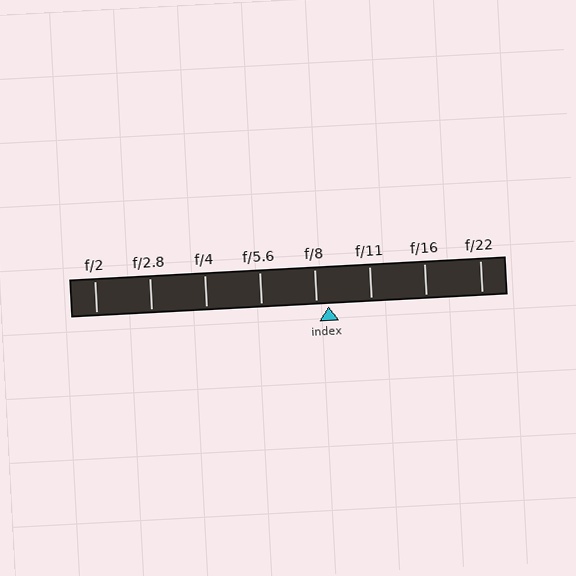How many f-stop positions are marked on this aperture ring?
There are 8 f-stop positions marked.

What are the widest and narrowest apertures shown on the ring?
The widest aperture shown is f/2 and the narrowest is f/22.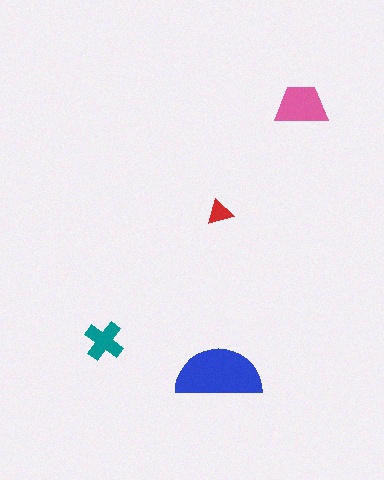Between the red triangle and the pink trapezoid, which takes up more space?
The pink trapezoid.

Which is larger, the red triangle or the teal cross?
The teal cross.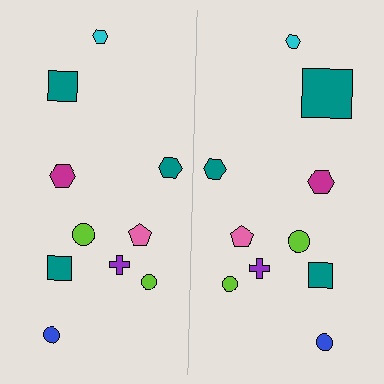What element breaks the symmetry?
The teal square on the right side has a different size than its mirror counterpart.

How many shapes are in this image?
There are 20 shapes in this image.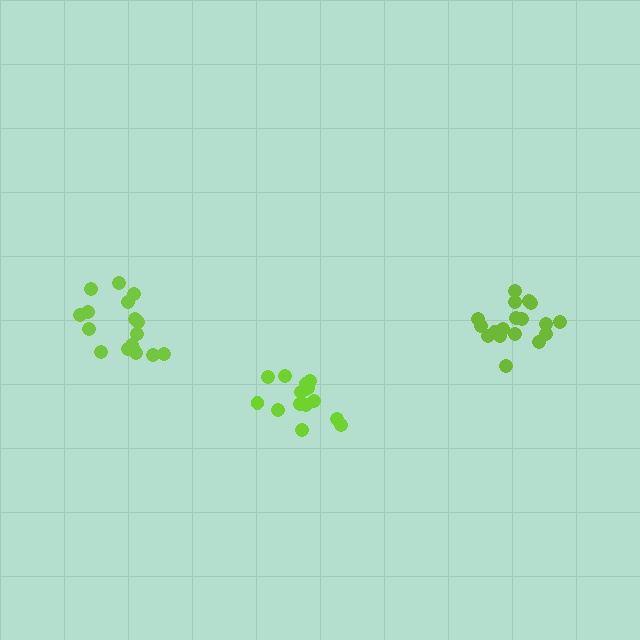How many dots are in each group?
Group 1: 15 dots, Group 2: 18 dots, Group 3: 17 dots (50 total).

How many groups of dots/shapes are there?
There are 3 groups.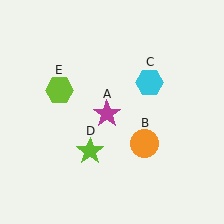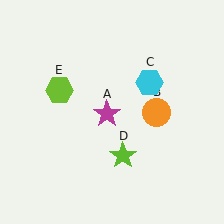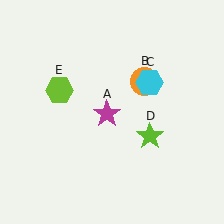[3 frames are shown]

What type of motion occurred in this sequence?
The orange circle (object B), lime star (object D) rotated counterclockwise around the center of the scene.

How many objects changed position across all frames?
2 objects changed position: orange circle (object B), lime star (object D).